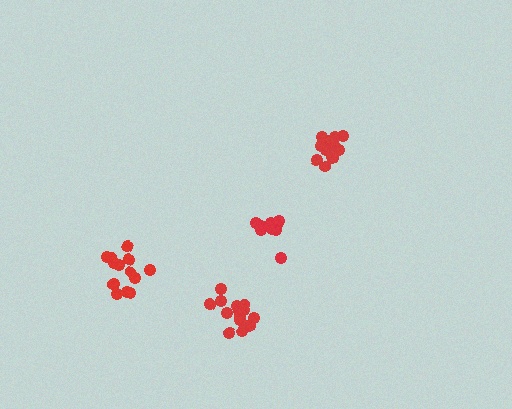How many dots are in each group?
Group 1: 15 dots, Group 2: 14 dots, Group 3: 12 dots, Group 4: 15 dots (56 total).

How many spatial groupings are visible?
There are 4 spatial groupings.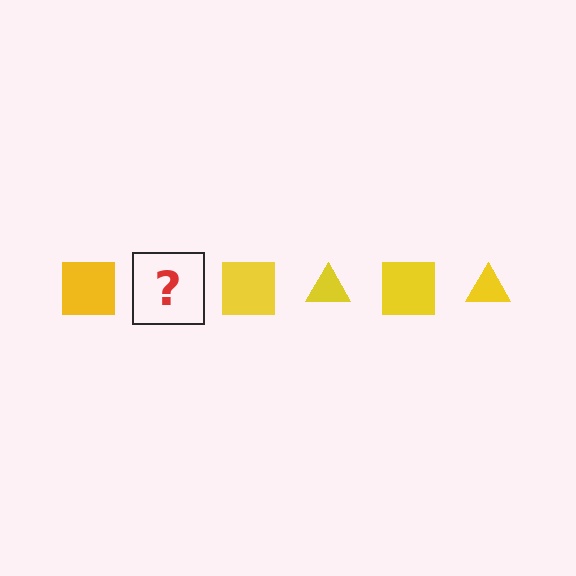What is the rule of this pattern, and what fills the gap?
The rule is that the pattern cycles through square, triangle shapes in yellow. The gap should be filled with a yellow triangle.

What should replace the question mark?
The question mark should be replaced with a yellow triangle.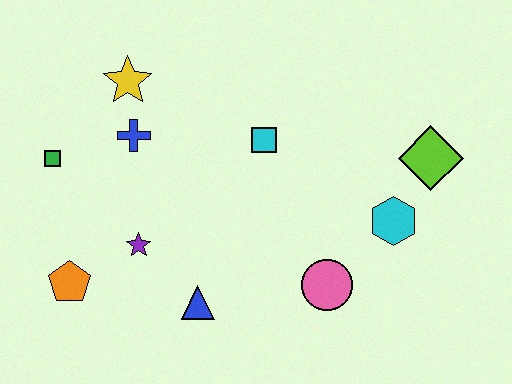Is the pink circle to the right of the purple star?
Yes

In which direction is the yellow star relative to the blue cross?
The yellow star is above the blue cross.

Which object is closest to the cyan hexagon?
The lime diamond is closest to the cyan hexagon.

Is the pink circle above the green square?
No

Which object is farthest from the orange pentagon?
The lime diamond is farthest from the orange pentagon.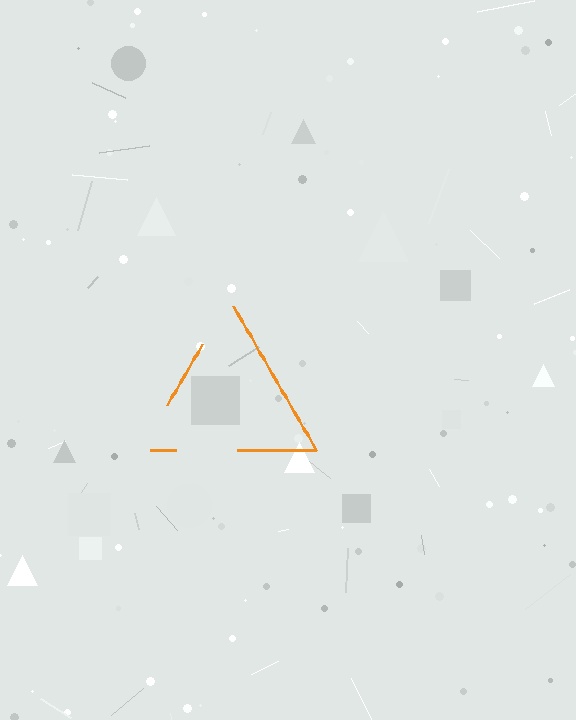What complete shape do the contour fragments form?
The contour fragments form a triangle.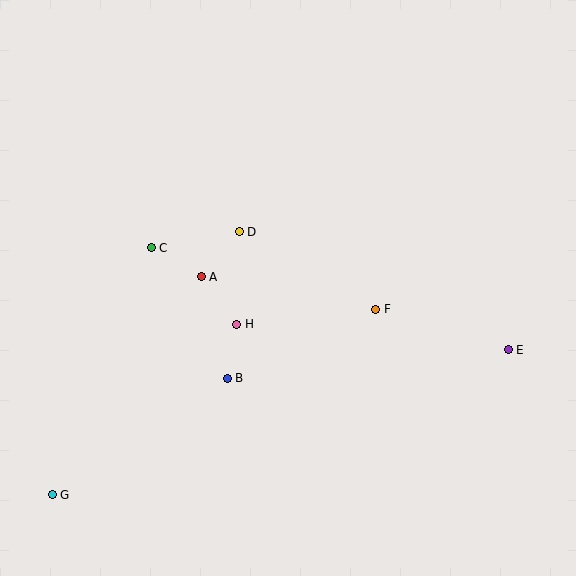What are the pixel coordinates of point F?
Point F is at (376, 309).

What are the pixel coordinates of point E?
Point E is at (508, 350).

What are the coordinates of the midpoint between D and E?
The midpoint between D and E is at (374, 291).